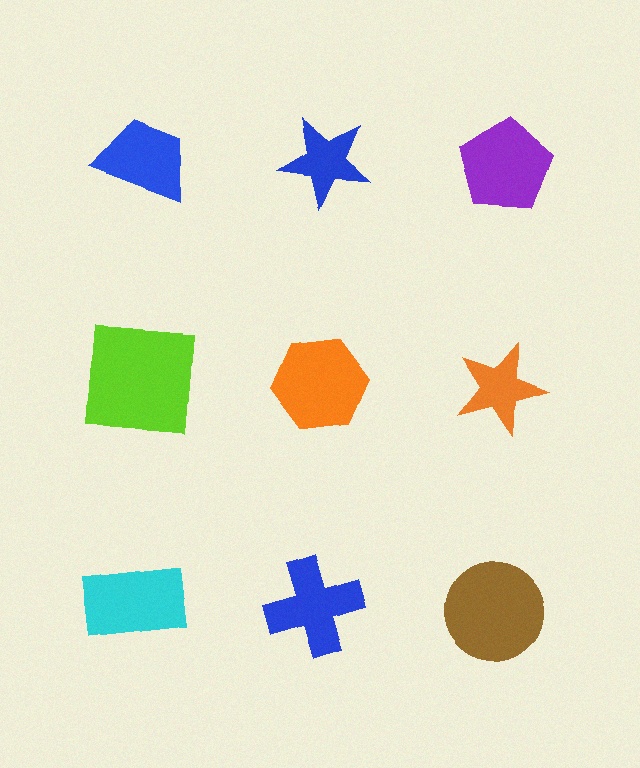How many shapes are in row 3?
3 shapes.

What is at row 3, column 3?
A brown circle.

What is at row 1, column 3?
A purple pentagon.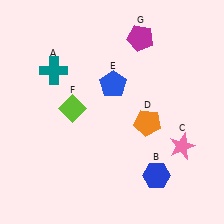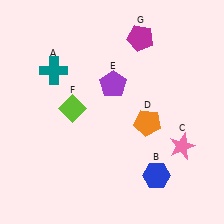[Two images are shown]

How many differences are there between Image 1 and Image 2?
There is 1 difference between the two images.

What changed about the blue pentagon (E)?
In Image 1, E is blue. In Image 2, it changed to purple.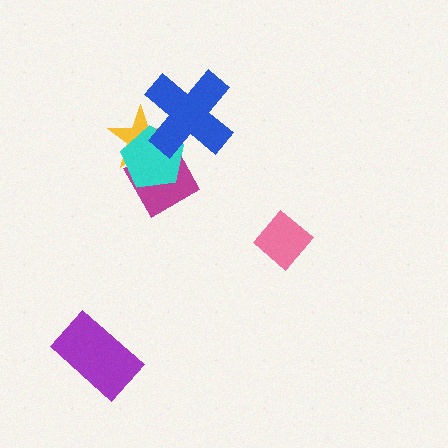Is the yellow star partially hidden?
Yes, it is partially covered by another shape.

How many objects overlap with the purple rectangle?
0 objects overlap with the purple rectangle.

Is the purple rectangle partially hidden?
No, no other shape covers it.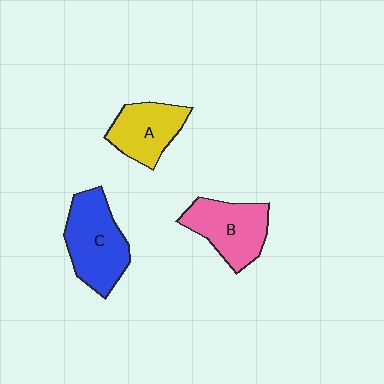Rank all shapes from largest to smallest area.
From largest to smallest: C (blue), B (pink), A (yellow).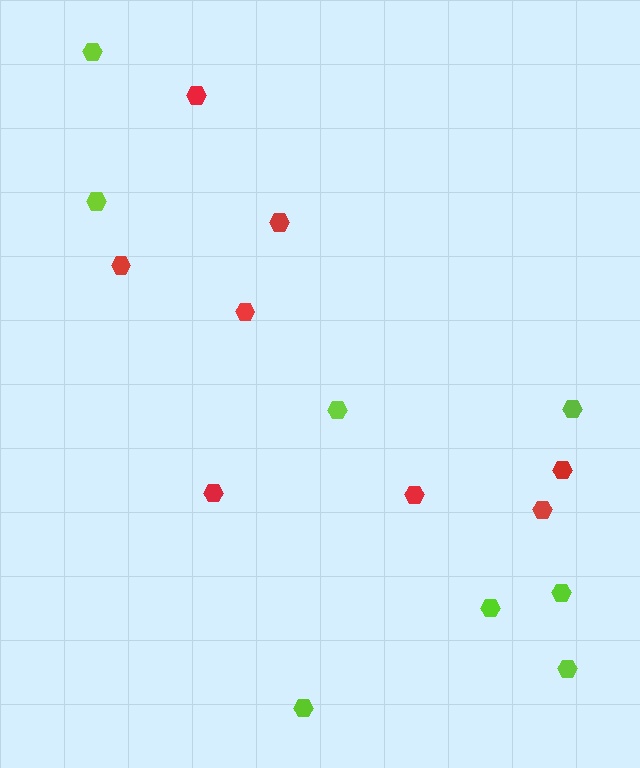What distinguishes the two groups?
There are 2 groups: one group of red hexagons (8) and one group of lime hexagons (8).